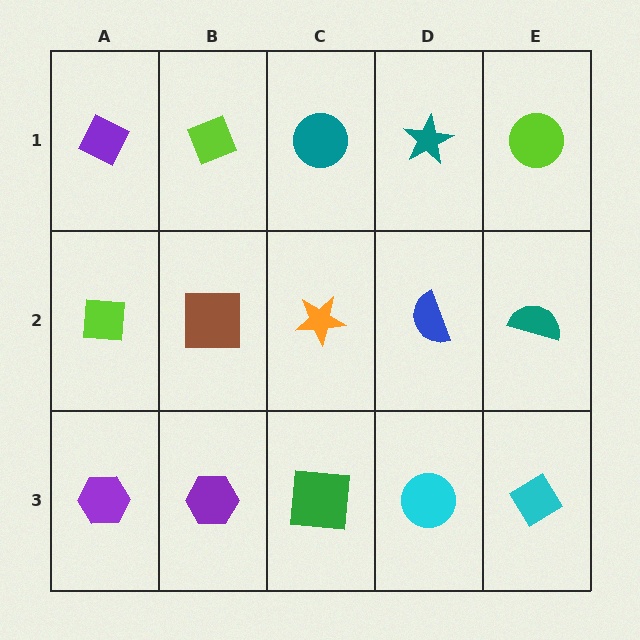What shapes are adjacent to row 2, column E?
A lime circle (row 1, column E), a cyan diamond (row 3, column E), a blue semicircle (row 2, column D).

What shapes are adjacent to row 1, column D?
A blue semicircle (row 2, column D), a teal circle (row 1, column C), a lime circle (row 1, column E).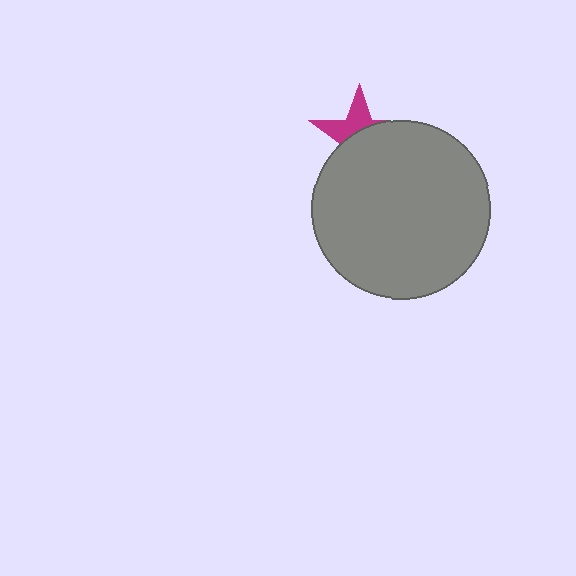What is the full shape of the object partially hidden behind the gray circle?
The partially hidden object is a magenta star.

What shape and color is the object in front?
The object in front is a gray circle.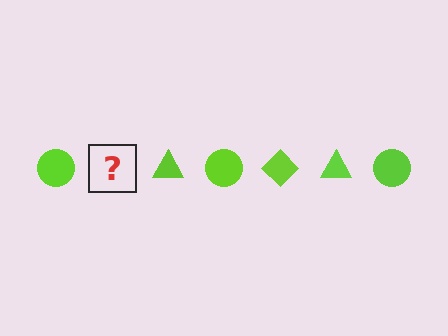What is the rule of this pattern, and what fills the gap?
The rule is that the pattern cycles through circle, diamond, triangle shapes in lime. The gap should be filled with a lime diamond.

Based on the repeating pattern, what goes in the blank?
The blank should be a lime diamond.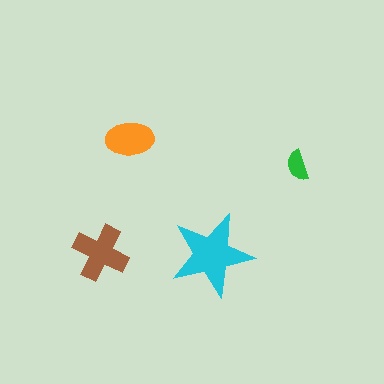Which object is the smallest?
The green semicircle.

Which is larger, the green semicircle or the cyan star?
The cyan star.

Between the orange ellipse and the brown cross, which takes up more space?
The brown cross.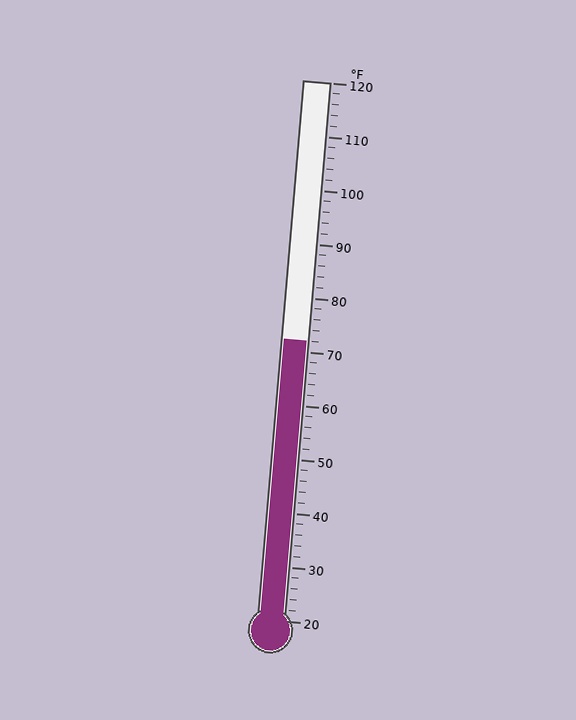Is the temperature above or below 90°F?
The temperature is below 90°F.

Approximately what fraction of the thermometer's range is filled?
The thermometer is filled to approximately 50% of its range.